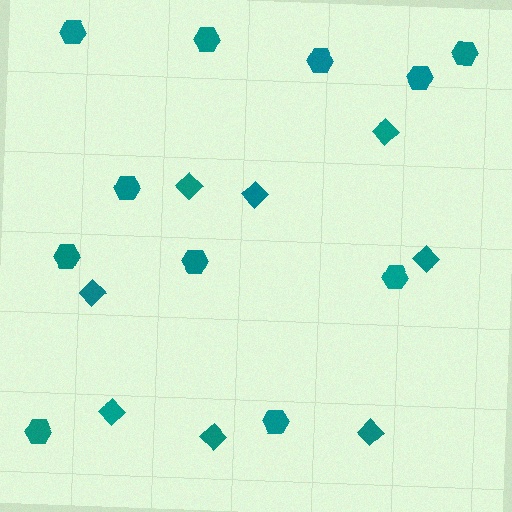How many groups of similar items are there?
There are 2 groups: one group of diamonds (8) and one group of hexagons (11).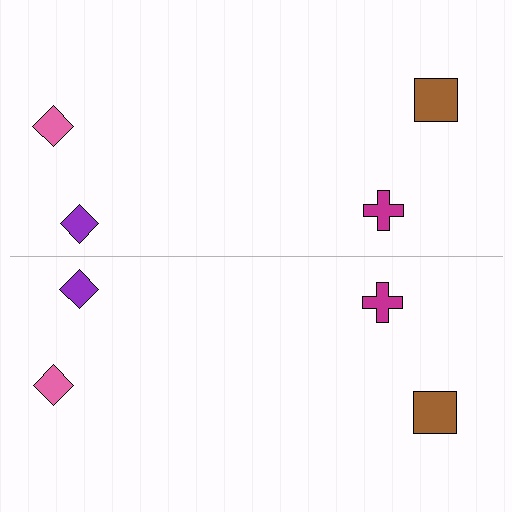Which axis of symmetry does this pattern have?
The pattern has a horizontal axis of symmetry running through the center of the image.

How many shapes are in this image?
There are 8 shapes in this image.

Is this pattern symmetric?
Yes, this pattern has bilateral (reflection) symmetry.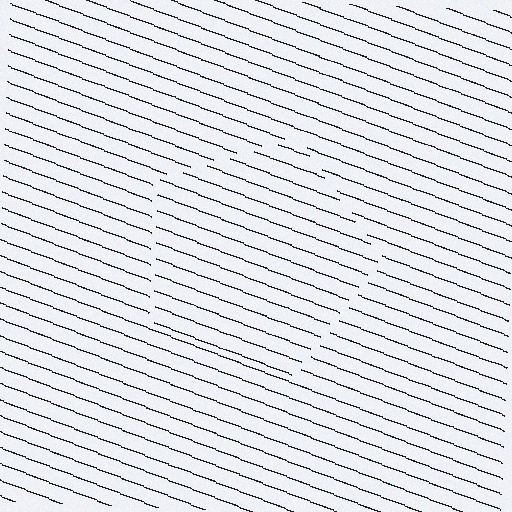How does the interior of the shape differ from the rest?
The interior of the shape contains the same grating, shifted by half a period — the contour is defined by the phase discontinuity where line-ends from the inner and outer gratings abut.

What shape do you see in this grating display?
An illusory pentagon. The interior of the shape contains the same grating, shifted by half a period — the contour is defined by the phase discontinuity where line-ends from the inner and outer gratings abut.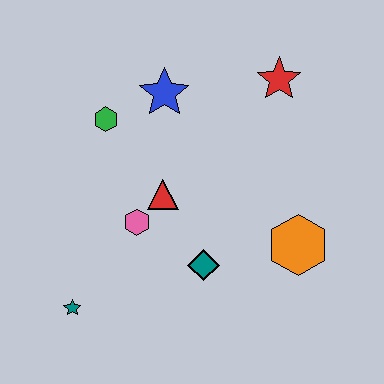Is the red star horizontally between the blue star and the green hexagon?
No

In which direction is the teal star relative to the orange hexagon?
The teal star is to the left of the orange hexagon.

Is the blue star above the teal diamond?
Yes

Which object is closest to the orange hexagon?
The teal diamond is closest to the orange hexagon.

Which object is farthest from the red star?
The teal star is farthest from the red star.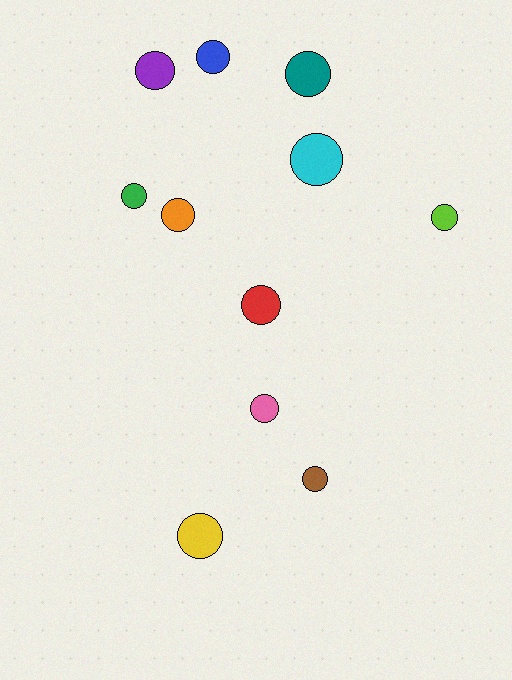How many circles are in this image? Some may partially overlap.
There are 11 circles.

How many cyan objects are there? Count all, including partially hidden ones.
There is 1 cyan object.